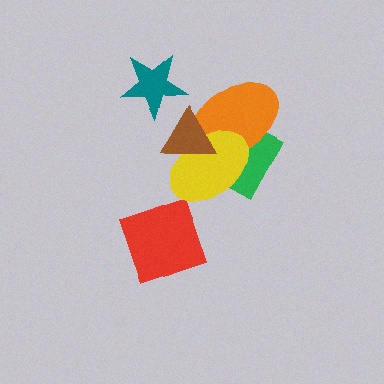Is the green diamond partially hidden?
Yes, it is partially covered by another shape.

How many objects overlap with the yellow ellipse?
3 objects overlap with the yellow ellipse.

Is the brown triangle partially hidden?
No, no other shape covers it.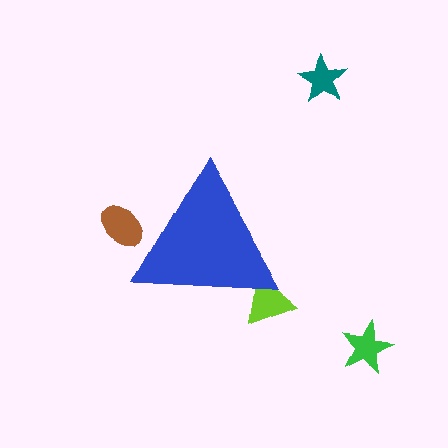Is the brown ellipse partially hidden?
Yes, the brown ellipse is partially hidden behind the blue triangle.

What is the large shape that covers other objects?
A blue triangle.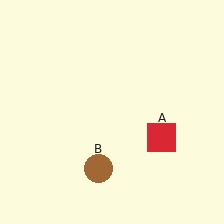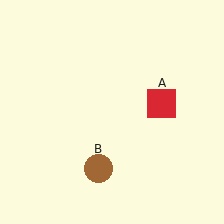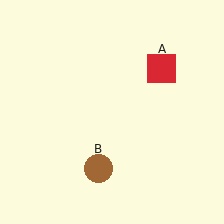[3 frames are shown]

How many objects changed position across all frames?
1 object changed position: red square (object A).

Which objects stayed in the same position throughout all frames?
Brown circle (object B) remained stationary.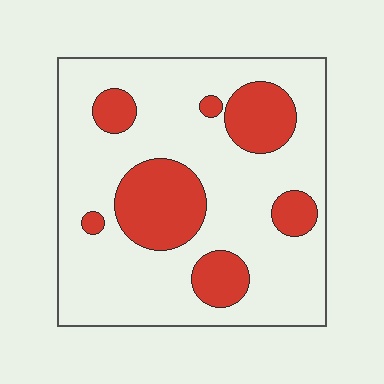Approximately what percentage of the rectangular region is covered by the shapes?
Approximately 25%.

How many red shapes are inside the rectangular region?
7.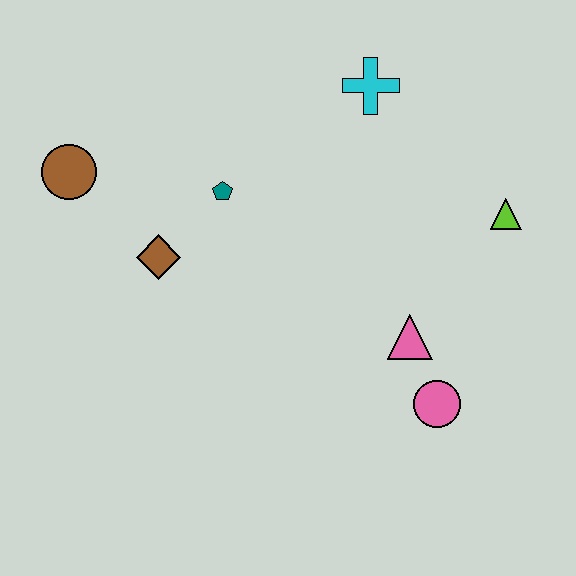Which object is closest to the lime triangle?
The pink triangle is closest to the lime triangle.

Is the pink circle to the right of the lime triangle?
No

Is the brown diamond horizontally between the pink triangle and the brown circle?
Yes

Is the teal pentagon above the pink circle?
Yes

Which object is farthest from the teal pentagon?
The pink circle is farthest from the teal pentagon.